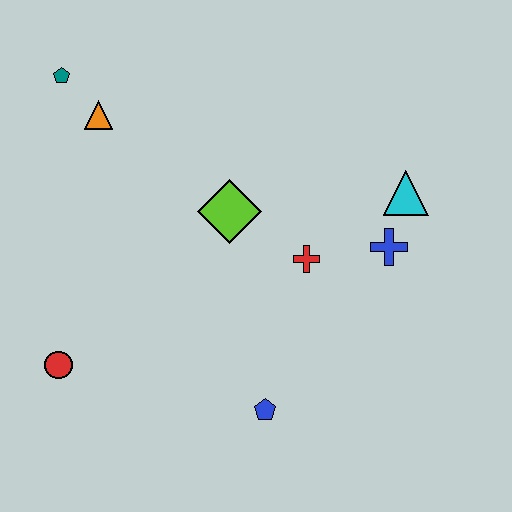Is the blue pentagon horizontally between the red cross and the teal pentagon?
Yes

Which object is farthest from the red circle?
The cyan triangle is farthest from the red circle.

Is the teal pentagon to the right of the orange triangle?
No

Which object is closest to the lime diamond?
The red cross is closest to the lime diamond.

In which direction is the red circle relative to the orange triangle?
The red circle is below the orange triangle.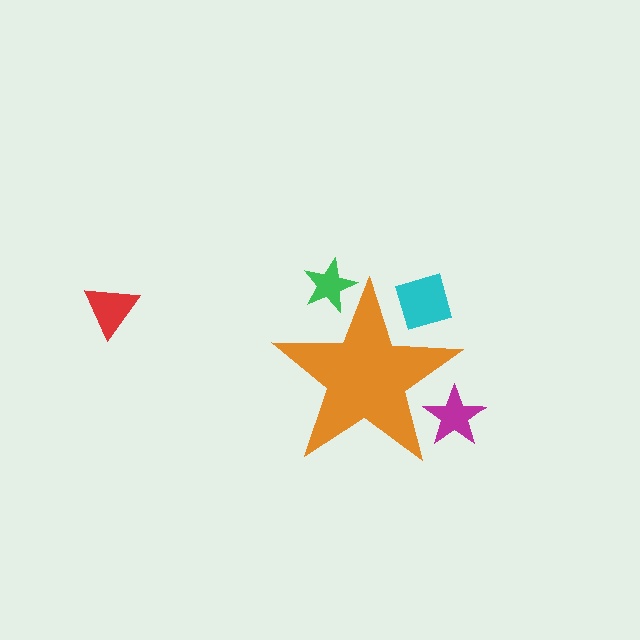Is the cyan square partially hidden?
Yes, the cyan square is partially hidden behind the orange star.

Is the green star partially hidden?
Yes, the green star is partially hidden behind the orange star.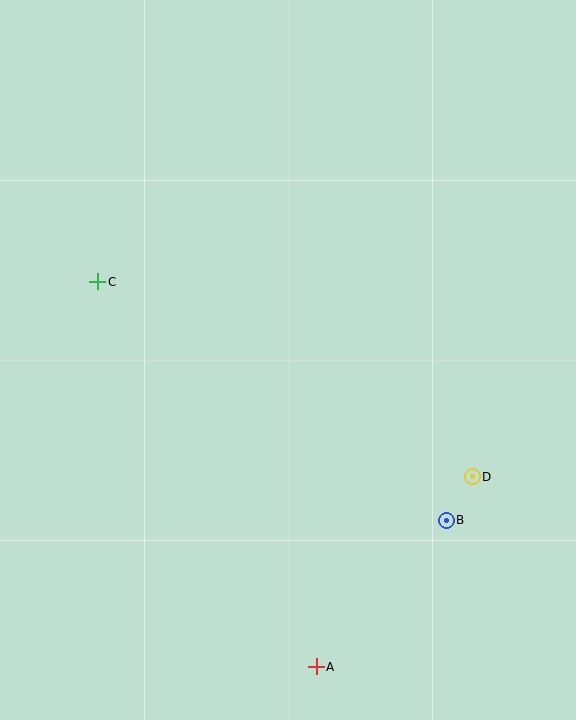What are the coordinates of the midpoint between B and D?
The midpoint between B and D is at (459, 498).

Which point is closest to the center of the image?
Point C at (98, 282) is closest to the center.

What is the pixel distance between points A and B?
The distance between A and B is 196 pixels.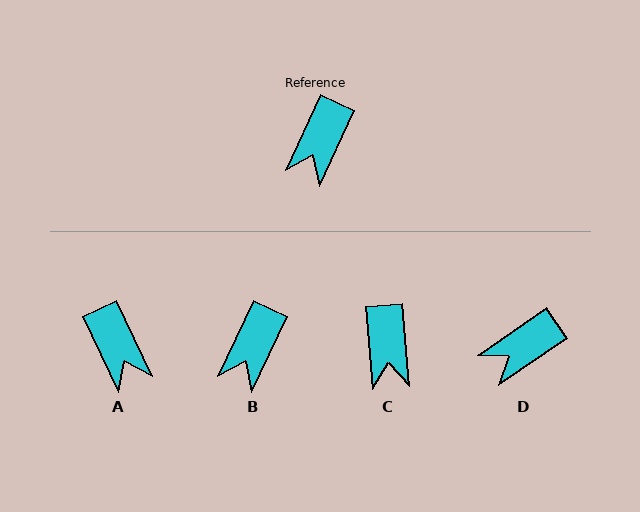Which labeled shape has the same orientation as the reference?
B.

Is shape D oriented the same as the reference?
No, it is off by about 30 degrees.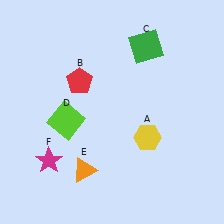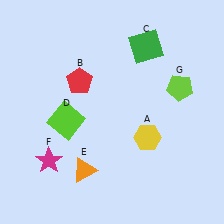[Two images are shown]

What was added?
A lime pentagon (G) was added in Image 2.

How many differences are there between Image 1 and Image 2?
There is 1 difference between the two images.